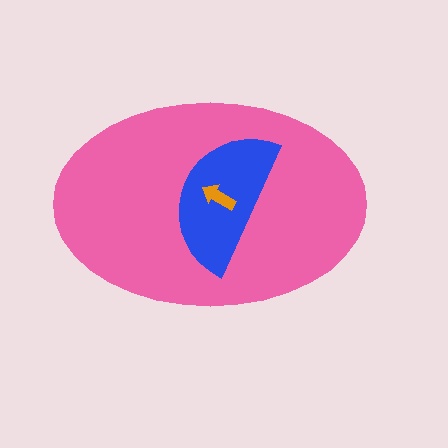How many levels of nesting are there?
3.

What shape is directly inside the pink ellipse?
The blue semicircle.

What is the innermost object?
The orange arrow.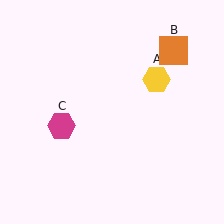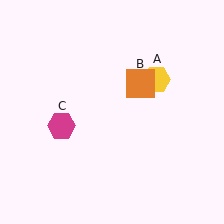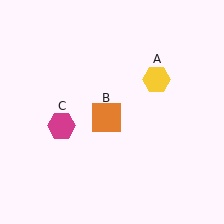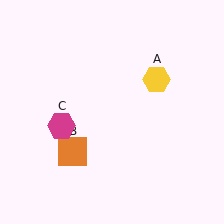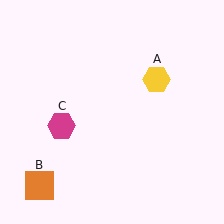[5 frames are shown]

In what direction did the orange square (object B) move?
The orange square (object B) moved down and to the left.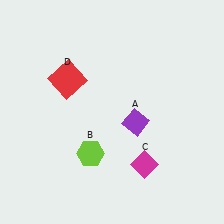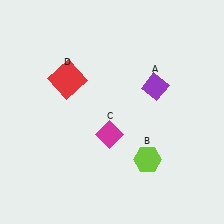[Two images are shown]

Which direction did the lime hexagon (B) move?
The lime hexagon (B) moved right.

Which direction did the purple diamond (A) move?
The purple diamond (A) moved up.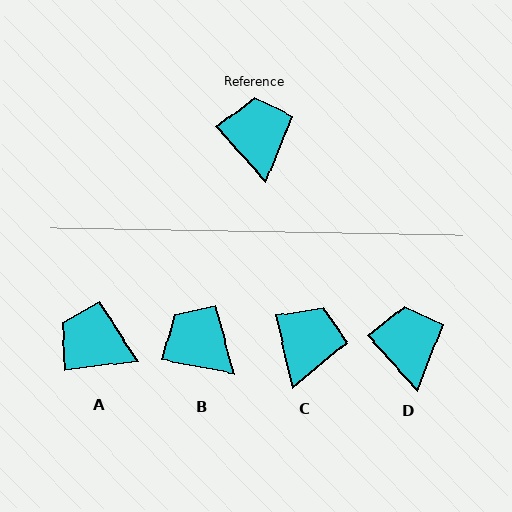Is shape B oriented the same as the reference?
No, it is off by about 37 degrees.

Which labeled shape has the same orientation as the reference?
D.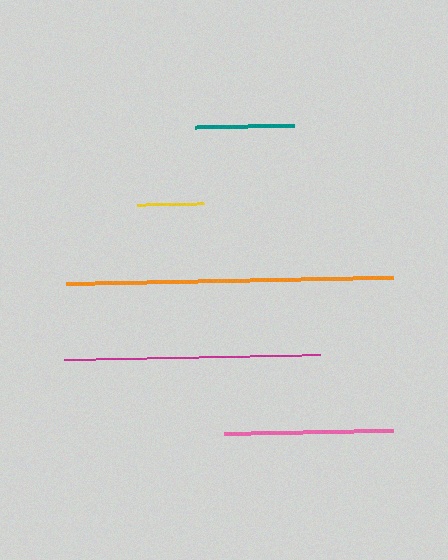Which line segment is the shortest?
The yellow line is the shortest at approximately 67 pixels.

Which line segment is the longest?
The orange line is the longest at approximately 327 pixels.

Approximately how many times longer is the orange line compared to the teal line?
The orange line is approximately 3.3 times the length of the teal line.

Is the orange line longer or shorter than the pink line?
The orange line is longer than the pink line.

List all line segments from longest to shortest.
From longest to shortest: orange, magenta, pink, teal, yellow.